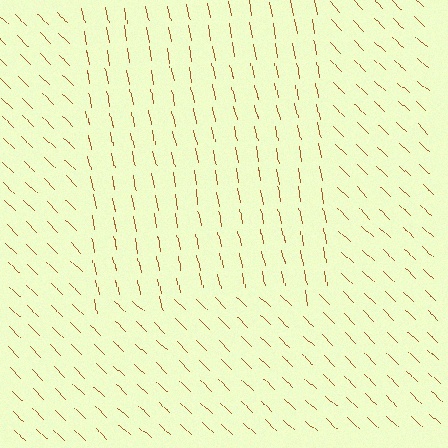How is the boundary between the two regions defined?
The boundary is defined purely by a change in line orientation (approximately 34 degrees difference). All lines are the same color and thickness.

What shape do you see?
I see a rectangle.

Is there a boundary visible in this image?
Yes, there is a texture boundary formed by a change in line orientation.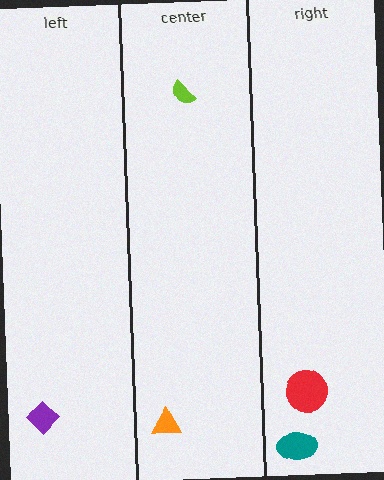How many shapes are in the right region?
2.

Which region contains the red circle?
The right region.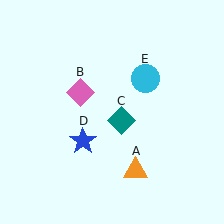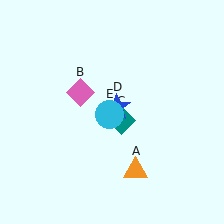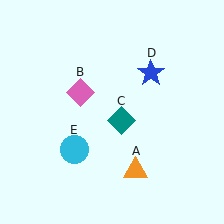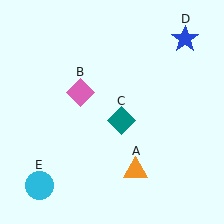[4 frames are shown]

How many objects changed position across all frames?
2 objects changed position: blue star (object D), cyan circle (object E).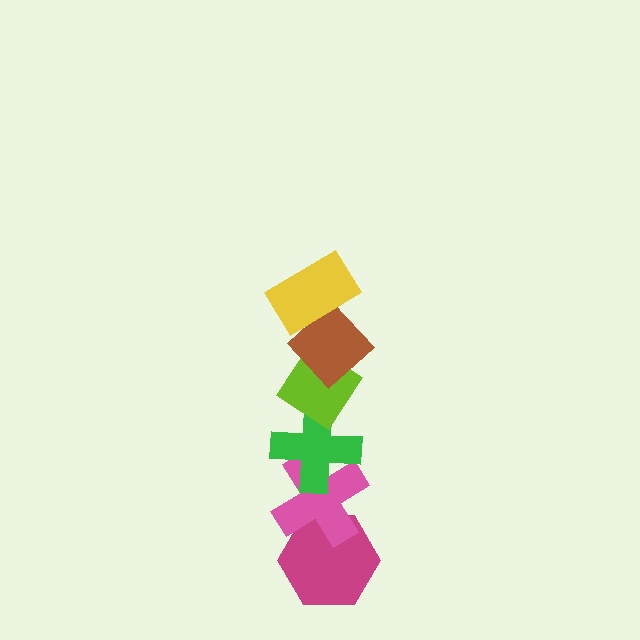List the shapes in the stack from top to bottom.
From top to bottom: the yellow rectangle, the brown diamond, the lime diamond, the green cross, the pink cross, the magenta hexagon.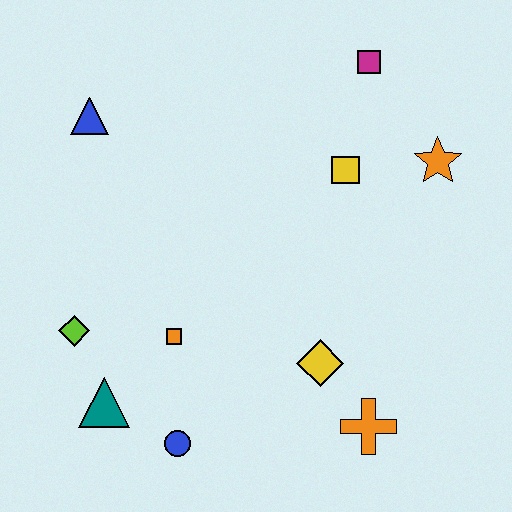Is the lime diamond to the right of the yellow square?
No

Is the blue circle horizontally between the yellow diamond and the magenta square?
No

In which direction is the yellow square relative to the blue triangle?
The yellow square is to the right of the blue triangle.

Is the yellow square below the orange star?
Yes